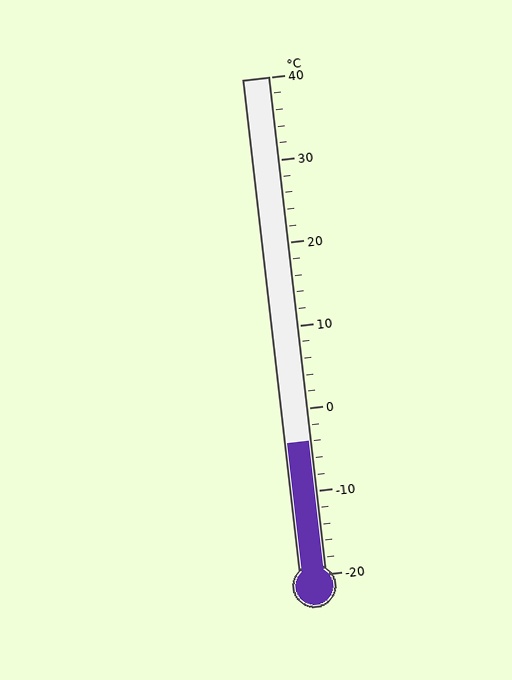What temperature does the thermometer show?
The thermometer shows approximately -4°C.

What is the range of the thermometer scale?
The thermometer scale ranges from -20°C to 40°C.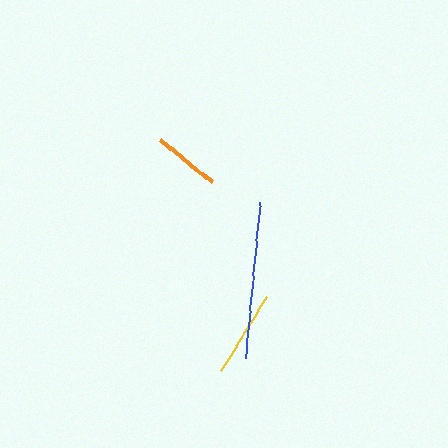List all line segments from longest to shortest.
From longest to shortest: blue, yellow, orange.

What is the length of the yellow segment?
The yellow segment is approximately 88 pixels long.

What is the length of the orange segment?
The orange segment is approximately 68 pixels long.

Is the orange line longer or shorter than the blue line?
The blue line is longer than the orange line.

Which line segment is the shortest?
The orange line is the shortest at approximately 68 pixels.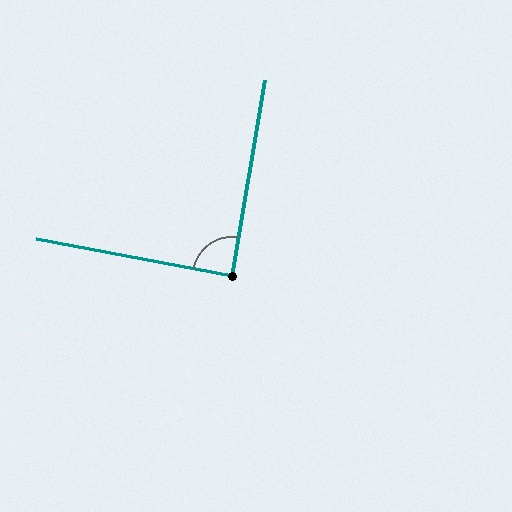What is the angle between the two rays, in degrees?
Approximately 89 degrees.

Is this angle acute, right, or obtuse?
It is approximately a right angle.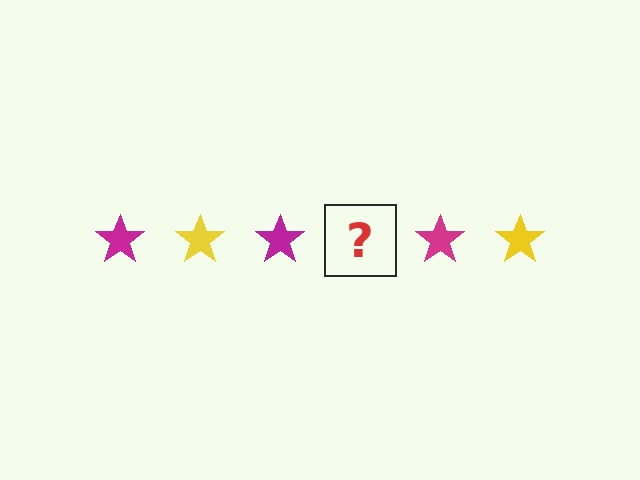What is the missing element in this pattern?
The missing element is a yellow star.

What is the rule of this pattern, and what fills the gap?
The rule is that the pattern cycles through magenta, yellow stars. The gap should be filled with a yellow star.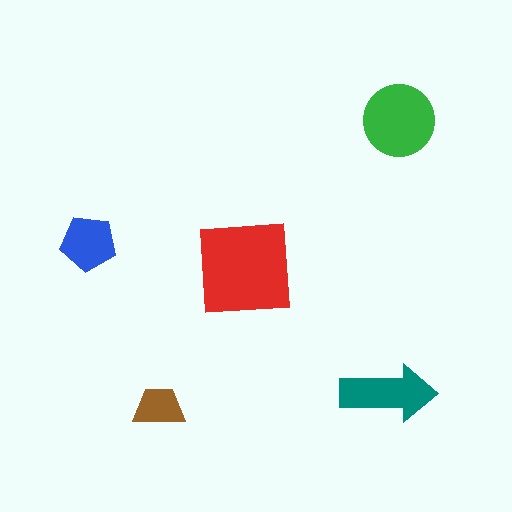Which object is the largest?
The red square.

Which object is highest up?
The green circle is topmost.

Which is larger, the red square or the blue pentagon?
The red square.